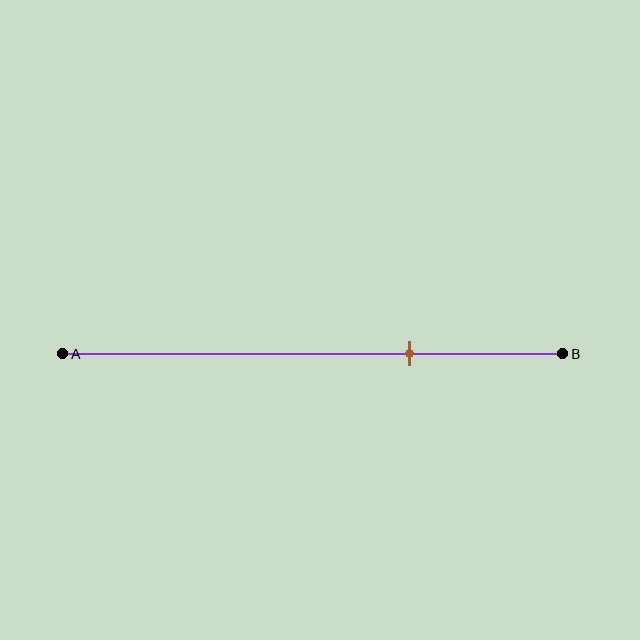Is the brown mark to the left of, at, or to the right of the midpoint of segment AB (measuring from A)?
The brown mark is to the right of the midpoint of segment AB.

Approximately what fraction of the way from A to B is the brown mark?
The brown mark is approximately 70% of the way from A to B.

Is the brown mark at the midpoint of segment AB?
No, the mark is at about 70% from A, not at the 50% midpoint.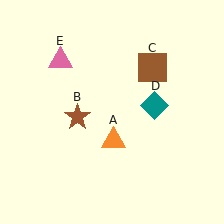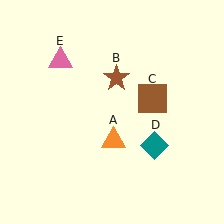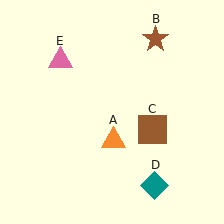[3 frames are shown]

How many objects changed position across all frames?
3 objects changed position: brown star (object B), brown square (object C), teal diamond (object D).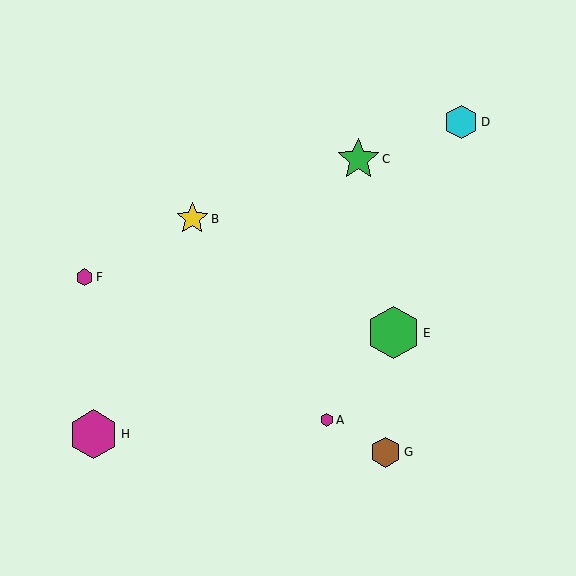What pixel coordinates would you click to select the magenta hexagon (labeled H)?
Click at (94, 434) to select the magenta hexagon H.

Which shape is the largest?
The green hexagon (labeled E) is the largest.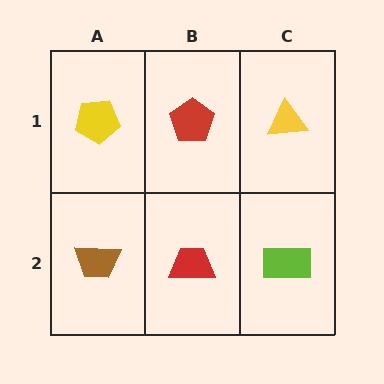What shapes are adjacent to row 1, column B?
A red trapezoid (row 2, column B), a yellow pentagon (row 1, column A), a yellow triangle (row 1, column C).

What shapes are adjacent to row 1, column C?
A lime rectangle (row 2, column C), a red pentagon (row 1, column B).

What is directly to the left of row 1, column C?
A red pentagon.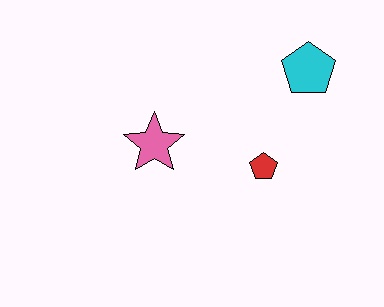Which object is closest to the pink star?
The red pentagon is closest to the pink star.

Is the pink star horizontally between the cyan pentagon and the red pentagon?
No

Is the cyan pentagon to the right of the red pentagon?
Yes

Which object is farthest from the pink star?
The cyan pentagon is farthest from the pink star.